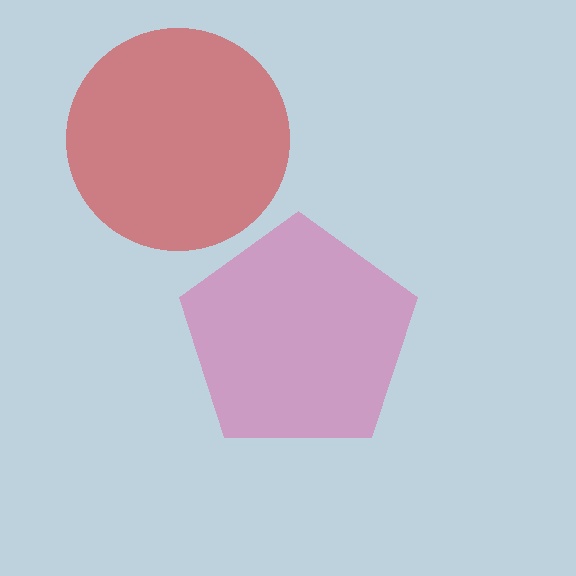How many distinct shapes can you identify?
There are 2 distinct shapes: a pink pentagon, a red circle.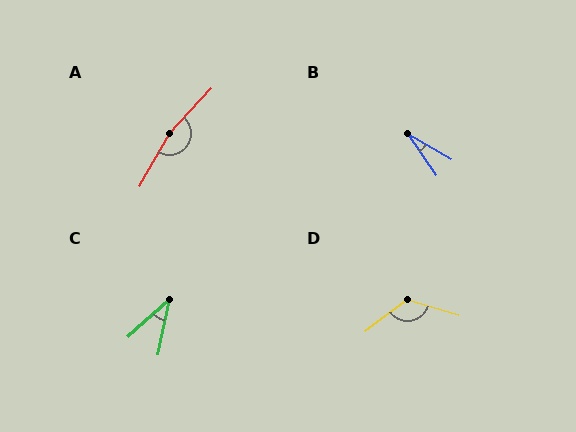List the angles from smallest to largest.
B (24°), C (36°), D (126°), A (166°).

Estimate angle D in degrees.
Approximately 126 degrees.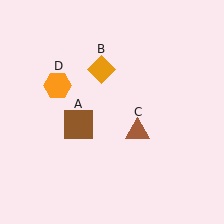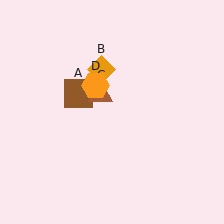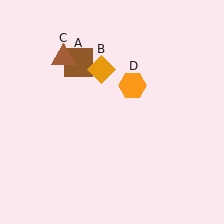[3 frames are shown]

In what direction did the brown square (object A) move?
The brown square (object A) moved up.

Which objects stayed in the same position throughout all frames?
Orange diamond (object B) remained stationary.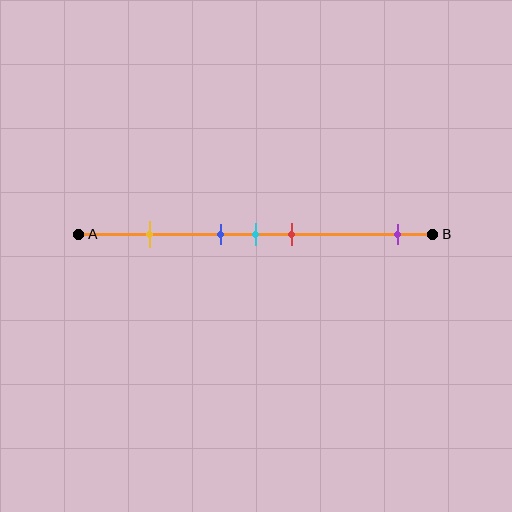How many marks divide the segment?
There are 5 marks dividing the segment.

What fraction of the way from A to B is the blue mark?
The blue mark is approximately 40% (0.4) of the way from A to B.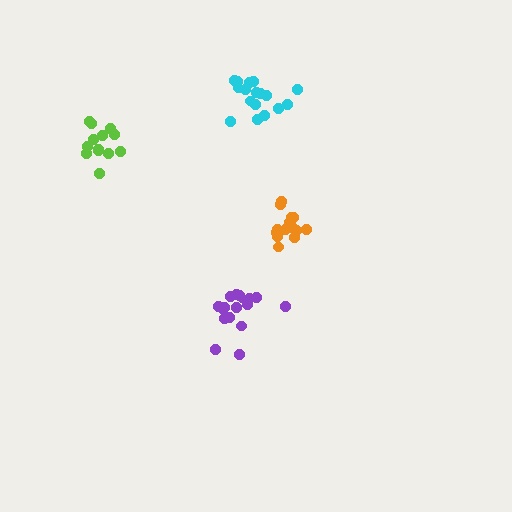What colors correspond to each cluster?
The clusters are colored: purple, cyan, orange, lime.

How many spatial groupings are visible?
There are 4 spatial groupings.